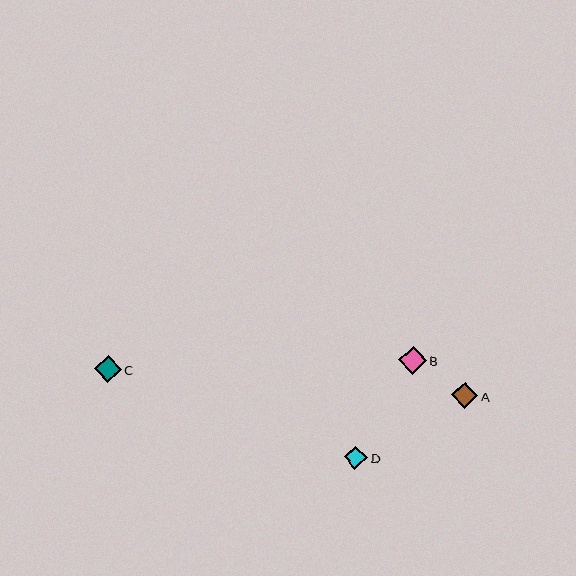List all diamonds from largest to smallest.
From largest to smallest: B, C, A, D.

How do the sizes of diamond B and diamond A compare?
Diamond B and diamond A are approximately the same size.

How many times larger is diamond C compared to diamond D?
Diamond C is approximately 1.1 times the size of diamond D.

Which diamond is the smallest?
Diamond D is the smallest with a size of approximately 23 pixels.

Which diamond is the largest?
Diamond B is the largest with a size of approximately 28 pixels.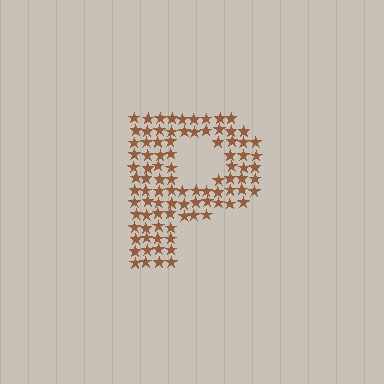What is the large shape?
The large shape is the letter P.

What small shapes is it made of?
It is made of small stars.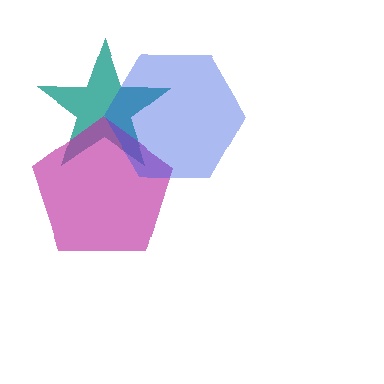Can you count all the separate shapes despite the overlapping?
Yes, there are 3 separate shapes.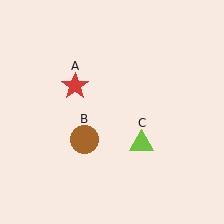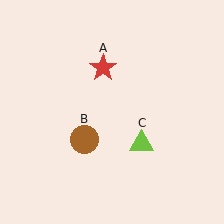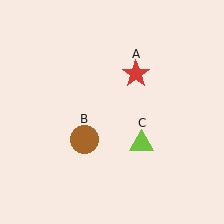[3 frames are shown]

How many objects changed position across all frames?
1 object changed position: red star (object A).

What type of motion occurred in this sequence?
The red star (object A) rotated clockwise around the center of the scene.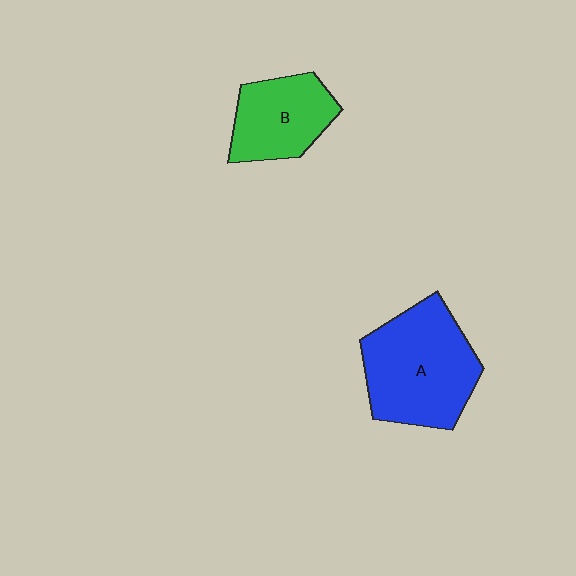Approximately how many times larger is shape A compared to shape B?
Approximately 1.6 times.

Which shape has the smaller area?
Shape B (green).